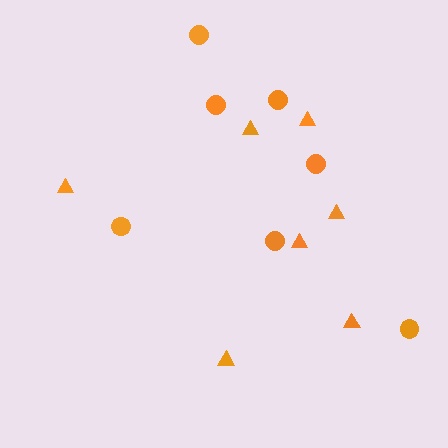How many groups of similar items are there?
There are 2 groups: one group of circles (7) and one group of triangles (7).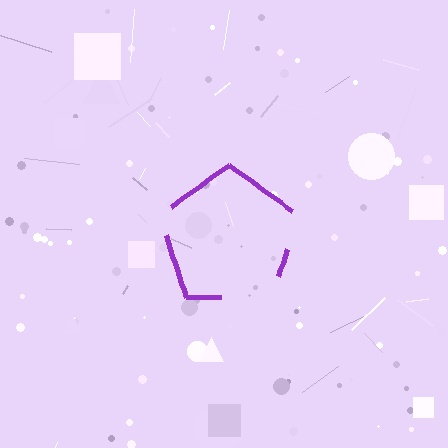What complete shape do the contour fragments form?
The contour fragments form a pentagon.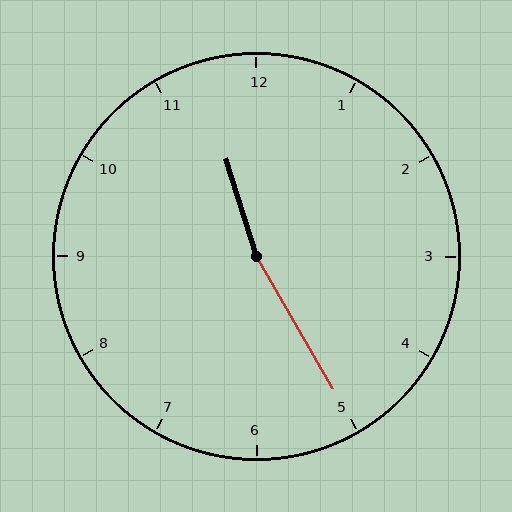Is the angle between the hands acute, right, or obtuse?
It is obtuse.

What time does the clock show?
11:25.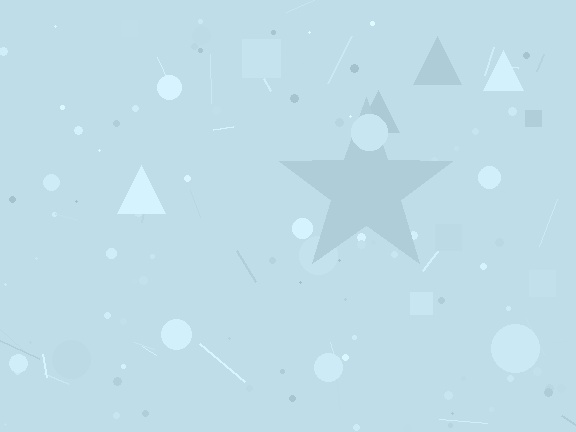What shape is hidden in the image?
A star is hidden in the image.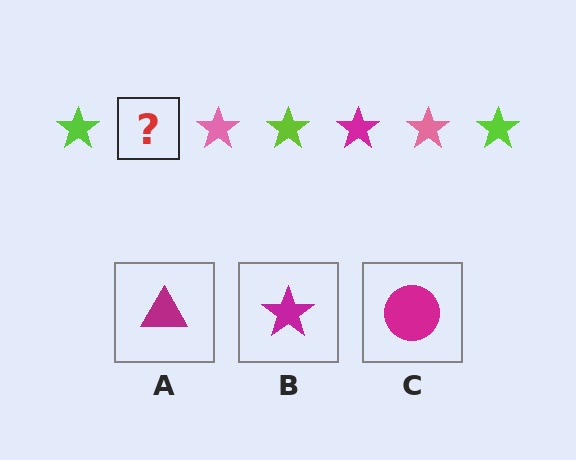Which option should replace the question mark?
Option B.